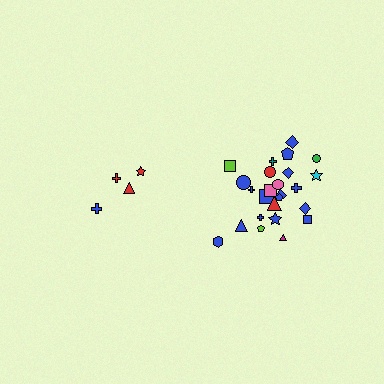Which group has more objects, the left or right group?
The right group.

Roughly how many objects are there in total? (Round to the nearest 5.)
Roughly 30 objects in total.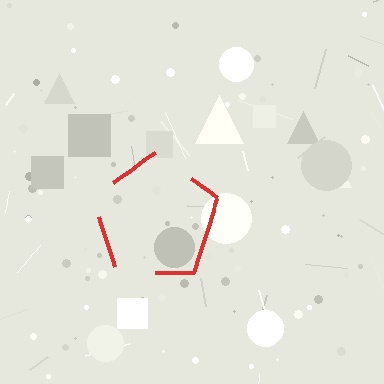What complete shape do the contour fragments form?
The contour fragments form a pentagon.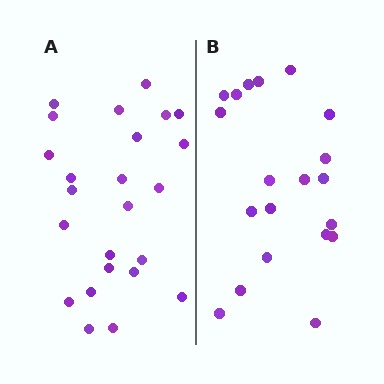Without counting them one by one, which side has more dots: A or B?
Region A (the left region) has more dots.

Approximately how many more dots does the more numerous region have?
Region A has about 4 more dots than region B.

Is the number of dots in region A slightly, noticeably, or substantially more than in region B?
Region A has only slightly more — the two regions are fairly close. The ratio is roughly 1.2 to 1.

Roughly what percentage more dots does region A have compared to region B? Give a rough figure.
About 20% more.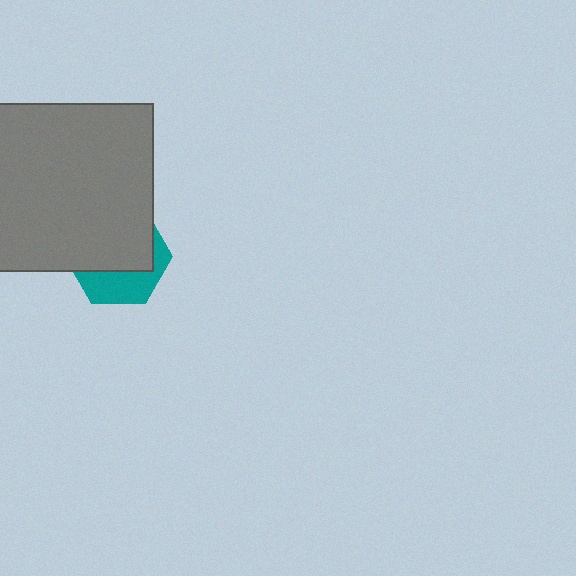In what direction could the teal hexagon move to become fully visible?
The teal hexagon could move down. That would shift it out from behind the gray square entirely.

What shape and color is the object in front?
The object in front is a gray square.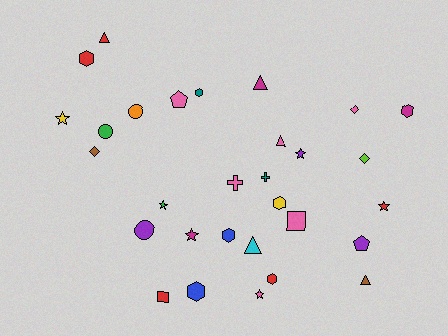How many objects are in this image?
There are 30 objects.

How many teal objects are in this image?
There are 2 teal objects.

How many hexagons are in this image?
There are 7 hexagons.